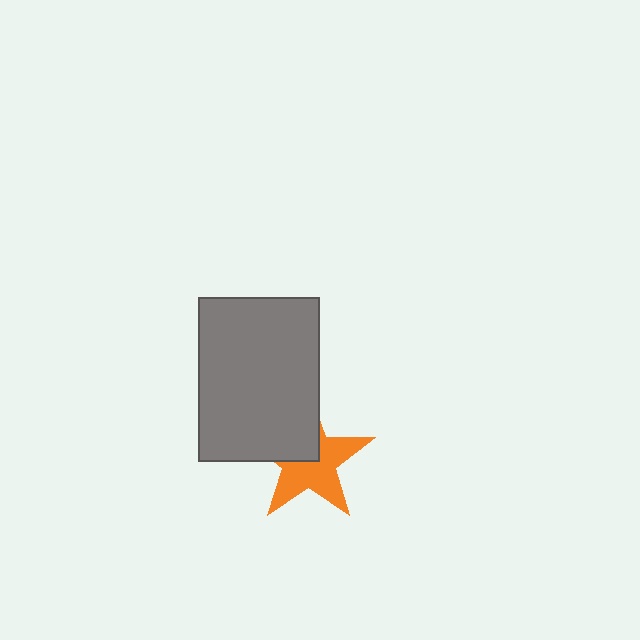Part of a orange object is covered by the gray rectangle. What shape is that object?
It is a star.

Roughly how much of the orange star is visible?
About half of it is visible (roughly 61%).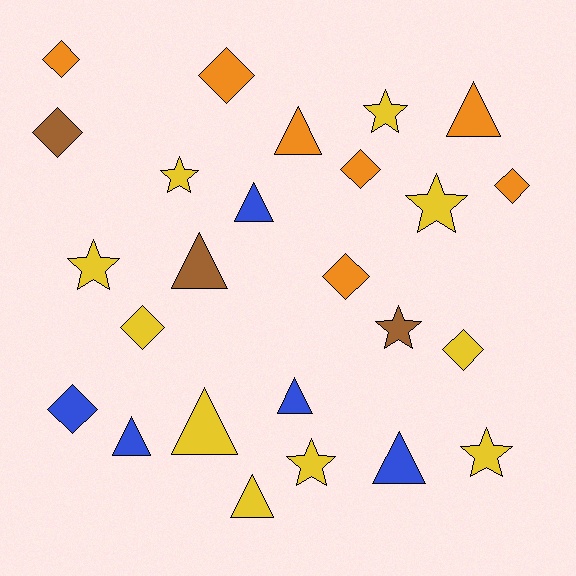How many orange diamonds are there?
There are 5 orange diamonds.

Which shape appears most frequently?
Triangle, with 9 objects.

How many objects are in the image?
There are 25 objects.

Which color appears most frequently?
Yellow, with 10 objects.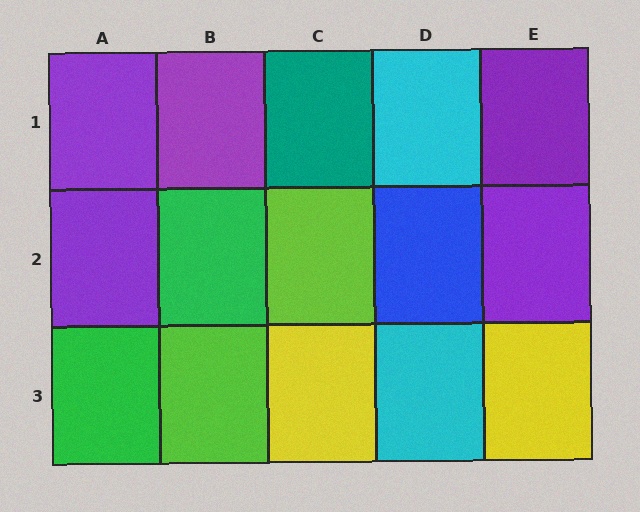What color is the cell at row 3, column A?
Green.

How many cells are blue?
1 cell is blue.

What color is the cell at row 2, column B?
Green.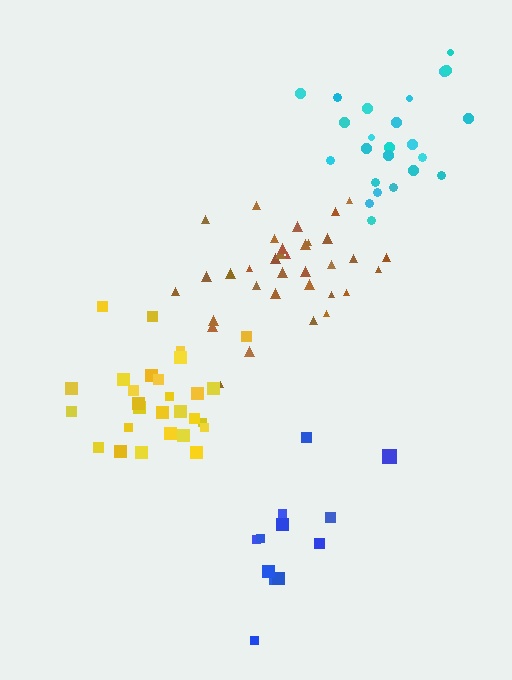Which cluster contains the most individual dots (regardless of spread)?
Brown (34).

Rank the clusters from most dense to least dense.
yellow, brown, cyan, blue.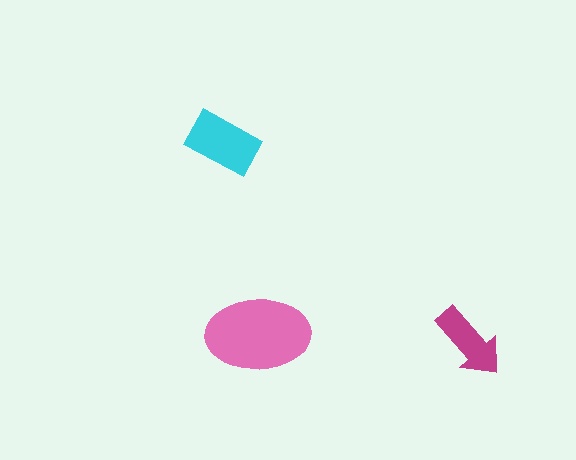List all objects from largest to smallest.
The pink ellipse, the cyan rectangle, the magenta arrow.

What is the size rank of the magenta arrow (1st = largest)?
3rd.